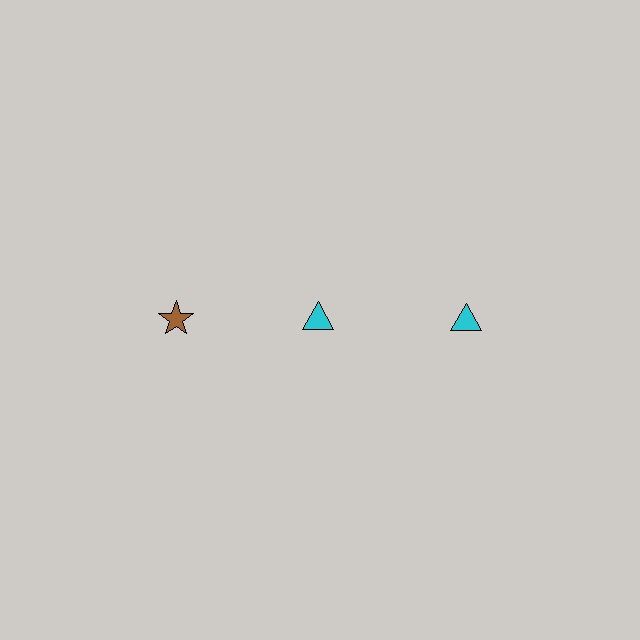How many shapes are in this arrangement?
There are 3 shapes arranged in a grid pattern.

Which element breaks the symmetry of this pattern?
The brown star in the top row, leftmost column breaks the symmetry. All other shapes are cyan triangles.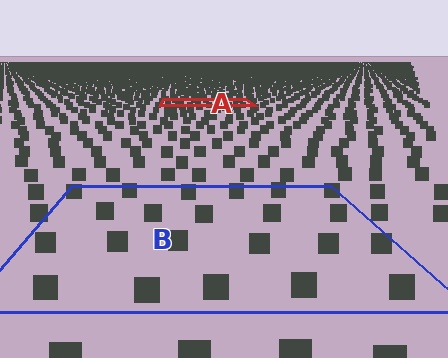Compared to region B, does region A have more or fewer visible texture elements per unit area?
Region A has more texture elements per unit area — they are packed more densely because it is farther away.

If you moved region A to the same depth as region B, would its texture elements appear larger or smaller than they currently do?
They would appear larger. At a closer depth, the same texture elements are projected at a bigger on-screen size.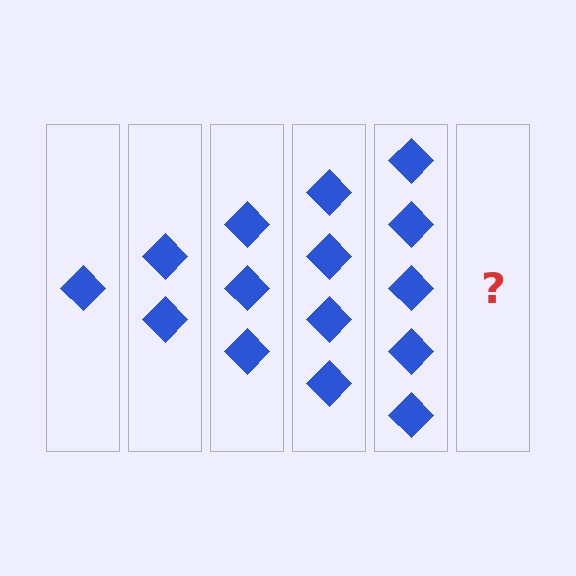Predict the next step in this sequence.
The next step is 6 diamonds.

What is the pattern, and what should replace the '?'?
The pattern is that each step adds one more diamond. The '?' should be 6 diamonds.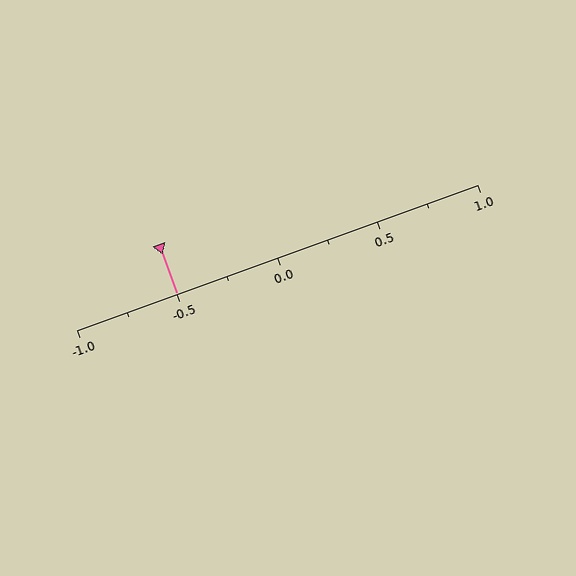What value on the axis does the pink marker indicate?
The marker indicates approximately -0.5.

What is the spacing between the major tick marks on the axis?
The major ticks are spaced 0.5 apart.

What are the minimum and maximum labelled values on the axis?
The axis runs from -1.0 to 1.0.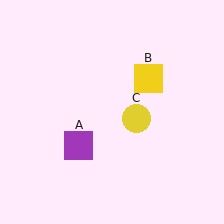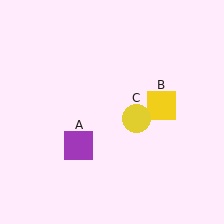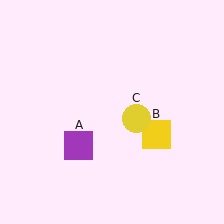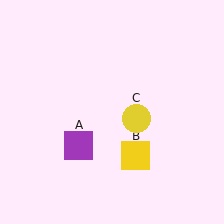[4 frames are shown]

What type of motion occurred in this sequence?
The yellow square (object B) rotated clockwise around the center of the scene.